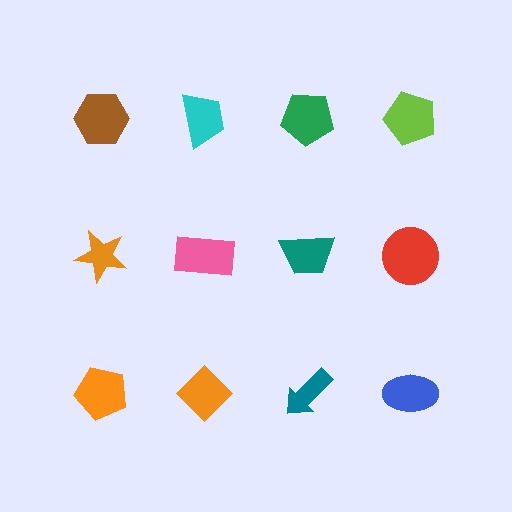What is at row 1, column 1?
A brown hexagon.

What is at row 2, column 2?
A pink rectangle.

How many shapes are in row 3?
4 shapes.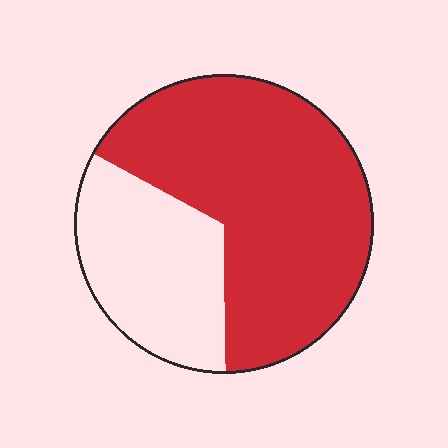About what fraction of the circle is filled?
About two thirds (2/3).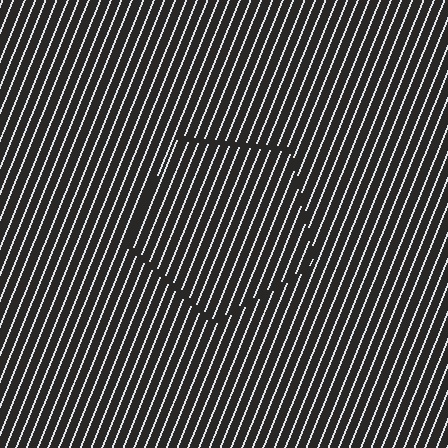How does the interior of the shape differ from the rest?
The interior of the shape contains the same grating, shifted by half a period — the contour is defined by the phase discontinuity where line-ends from the inner and outer gratings abut.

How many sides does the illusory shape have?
5 sides — the line-ends trace a pentagon.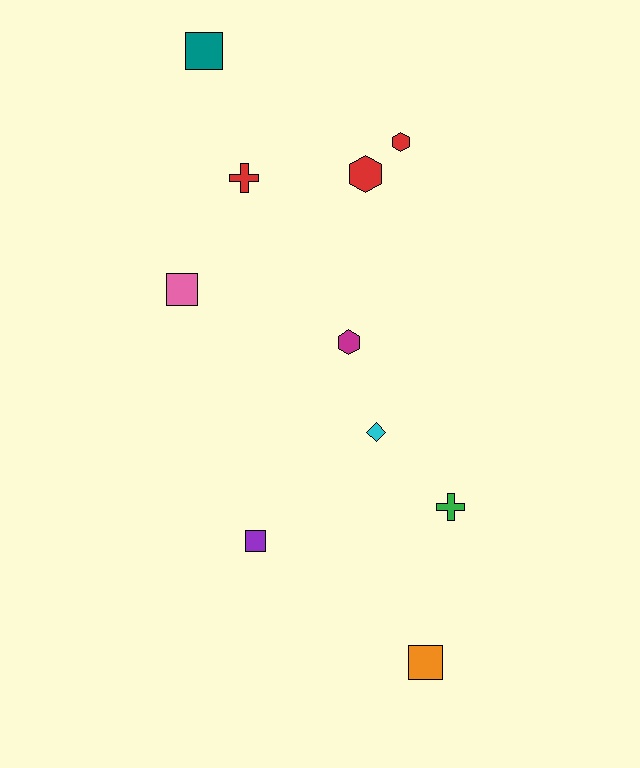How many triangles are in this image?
There are no triangles.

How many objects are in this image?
There are 10 objects.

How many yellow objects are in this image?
There are no yellow objects.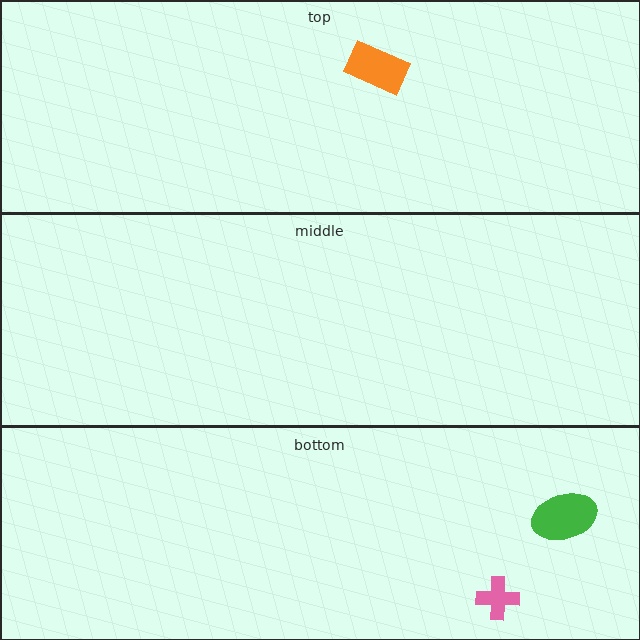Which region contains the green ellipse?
The bottom region.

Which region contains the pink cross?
The bottom region.